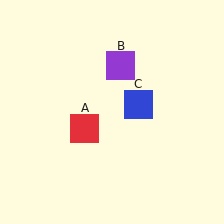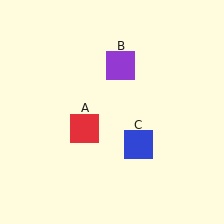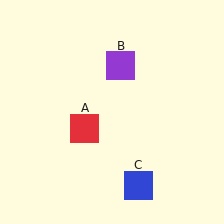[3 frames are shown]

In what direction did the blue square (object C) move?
The blue square (object C) moved down.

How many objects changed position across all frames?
1 object changed position: blue square (object C).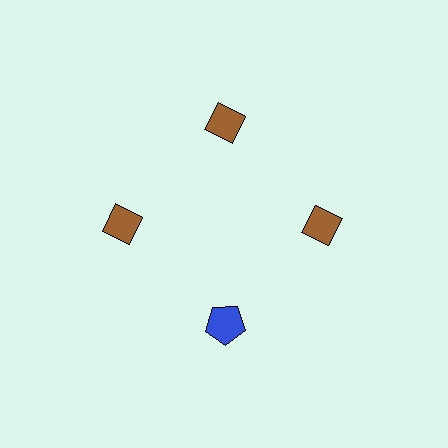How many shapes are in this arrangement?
There are 4 shapes arranged in a ring pattern.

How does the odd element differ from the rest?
It differs in both color (blue instead of brown) and shape (pentagon instead of diamond).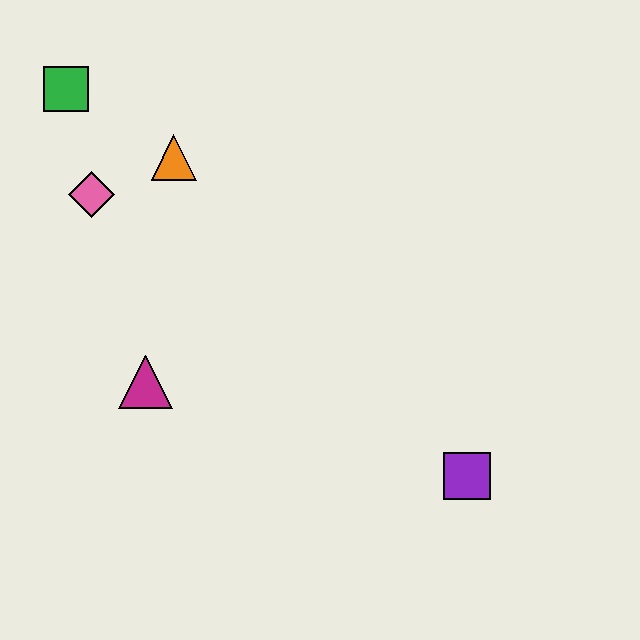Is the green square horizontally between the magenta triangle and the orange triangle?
No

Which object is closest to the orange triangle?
The pink diamond is closest to the orange triangle.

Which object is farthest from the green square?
The purple square is farthest from the green square.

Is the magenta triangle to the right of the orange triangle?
No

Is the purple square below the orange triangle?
Yes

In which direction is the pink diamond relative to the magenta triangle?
The pink diamond is above the magenta triangle.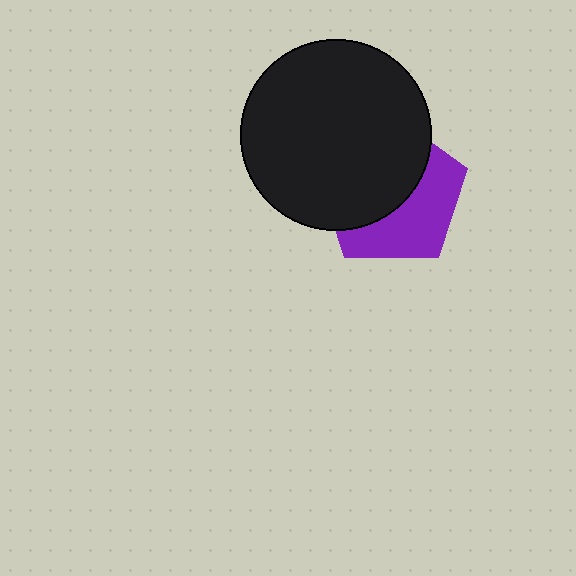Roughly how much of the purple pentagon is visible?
A small part of it is visible (roughly 45%).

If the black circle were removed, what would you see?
You would see the complete purple pentagon.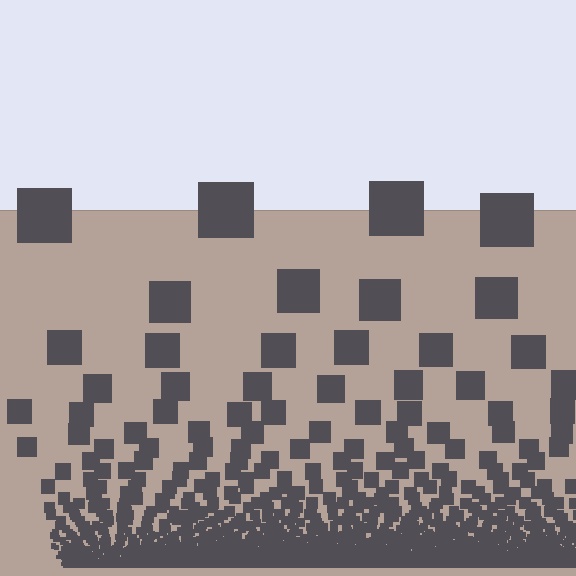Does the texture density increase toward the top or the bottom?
Density increases toward the bottom.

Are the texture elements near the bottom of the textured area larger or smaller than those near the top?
Smaller. The gradient is inverted — elements near the bottom are smaller and denser.